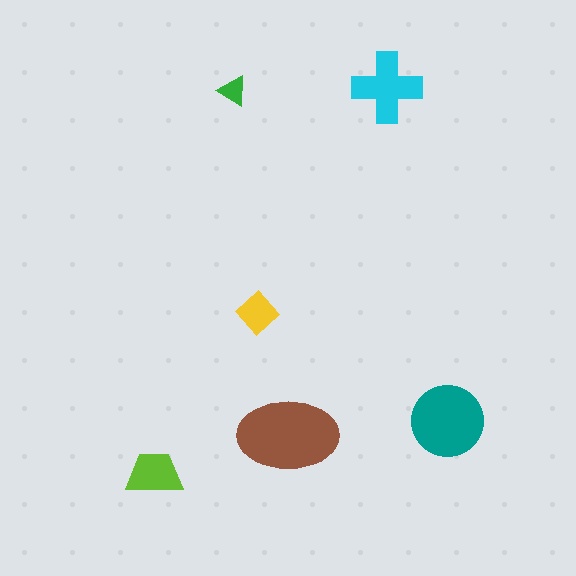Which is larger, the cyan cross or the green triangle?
The cyan cross.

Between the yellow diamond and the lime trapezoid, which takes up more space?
The lime trapezoid.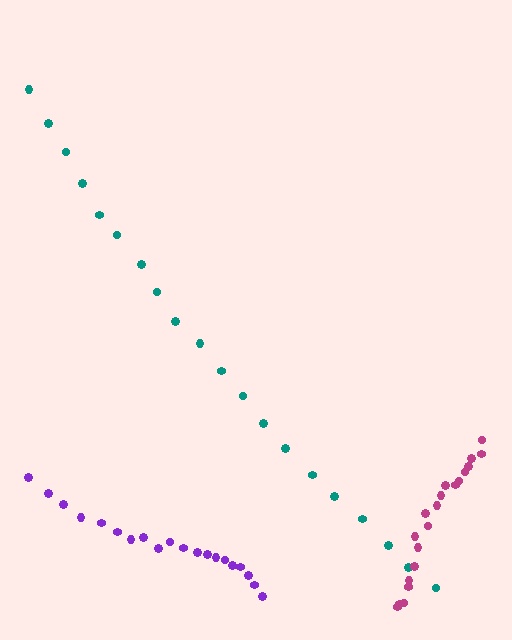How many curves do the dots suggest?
There are 3 distinct paths.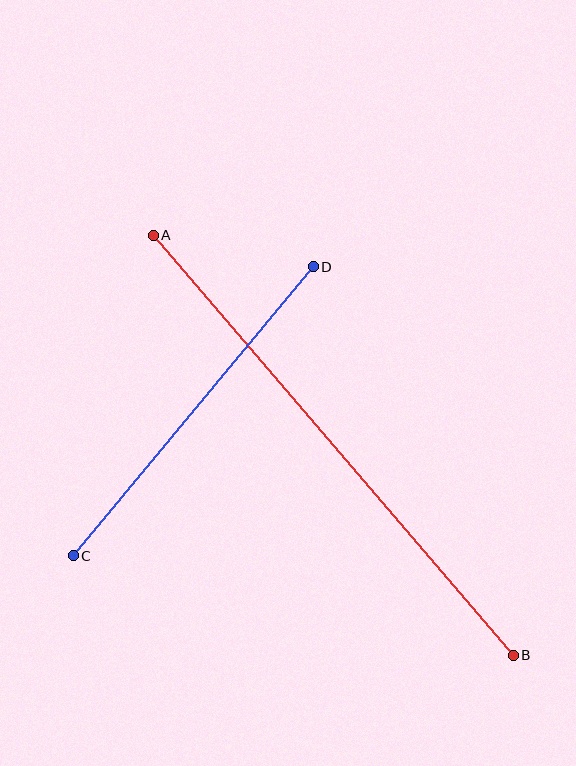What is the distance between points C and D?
The distance is approximately 376 pixels.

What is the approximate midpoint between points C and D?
The midpoint is at approximately (193, 411) pixels.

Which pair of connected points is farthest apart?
Points A and B are farthest apart.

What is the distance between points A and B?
The distance is approximately 553 pixels.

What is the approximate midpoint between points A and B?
The midpoint is at approximately (333, 445) pixels.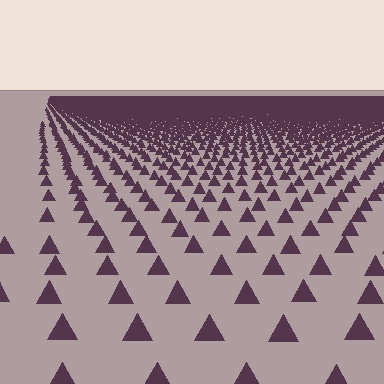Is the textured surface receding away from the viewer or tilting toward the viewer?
The surface is receding away from the viewer. Texture elements get smaller and denser toward the top.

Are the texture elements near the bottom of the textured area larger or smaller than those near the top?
Larger. Near the bottom, elements are closer to the viewer and appear at a bigger on-screen size.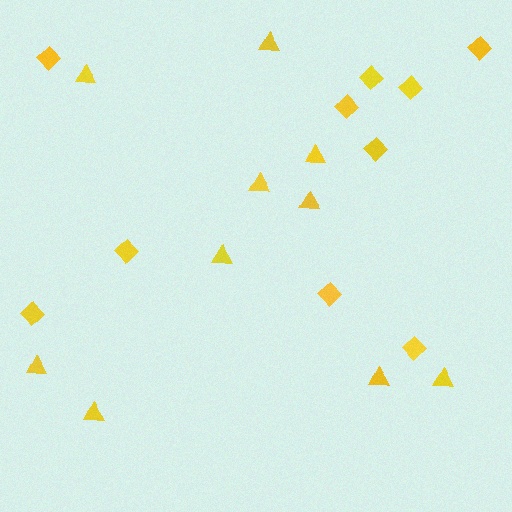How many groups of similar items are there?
There are 2 groups: one group of diamonds (10) and one group of triangles (10).